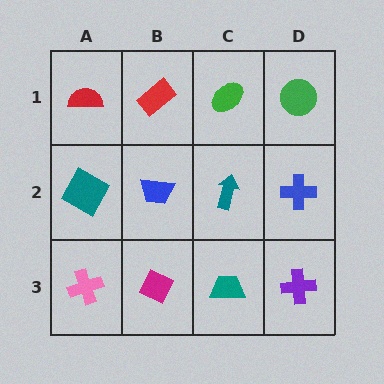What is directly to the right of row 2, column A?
A blue trapezoid.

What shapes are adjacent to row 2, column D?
A green circle (row 1, column D), a purple cross (row 3, column D), a teal arrow (row 2, column C).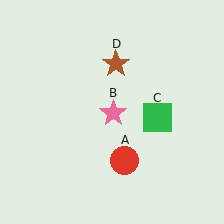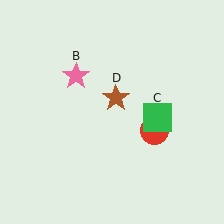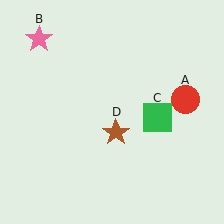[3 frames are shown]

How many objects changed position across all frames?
3 objects changed position: red circle (object A), pink star (object B), brown star (object D).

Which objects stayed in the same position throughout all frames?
Green square (object C) remained stationary.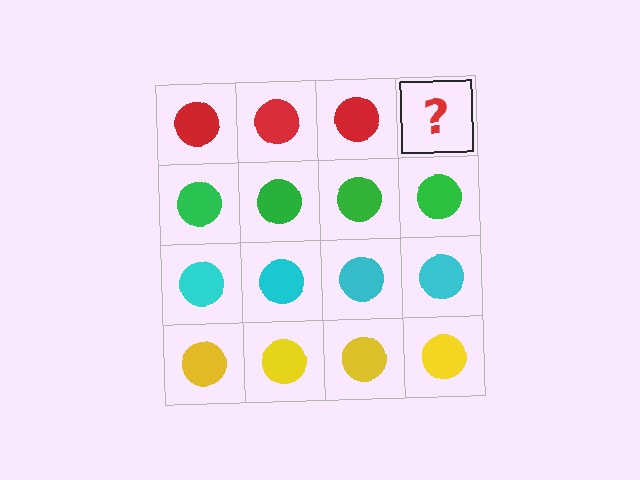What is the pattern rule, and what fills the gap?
The rule is that each row has a consistent color. The gap should be filled with a red circle.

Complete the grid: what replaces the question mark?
The question mark should be replaced with a red circle.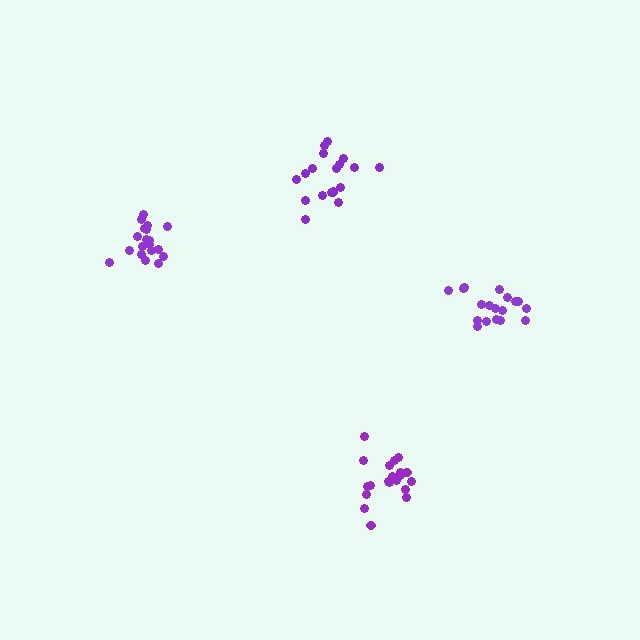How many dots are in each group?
Group 1: 20 dots, Group 2: 19 dots, Group 3: 18 dots, Group 4: 18 dots (75 total).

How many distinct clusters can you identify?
There are 4 distinct clusters.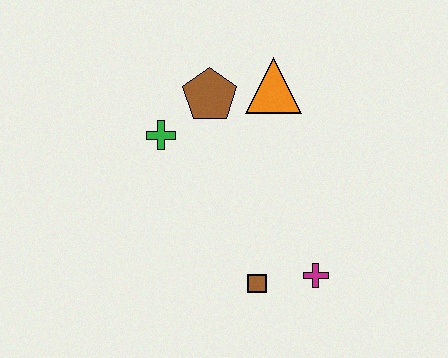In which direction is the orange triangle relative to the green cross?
The orange triangle is to the right of the green cross.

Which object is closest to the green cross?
The brown pentagon is closest to the green cross.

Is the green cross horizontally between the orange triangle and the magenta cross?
No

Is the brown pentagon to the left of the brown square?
Yes